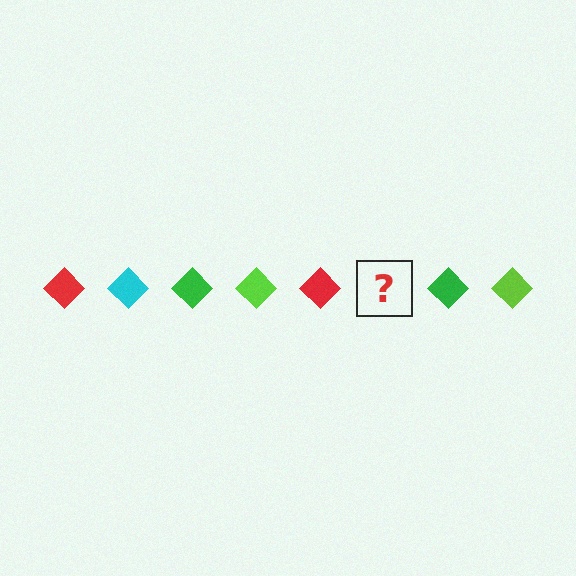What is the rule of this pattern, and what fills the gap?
The rule is that the pattern cycles through red, cyan, green, lime diamonds. The gap should be filled with a cyan diamond.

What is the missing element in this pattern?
The missing element is a cyan diamond.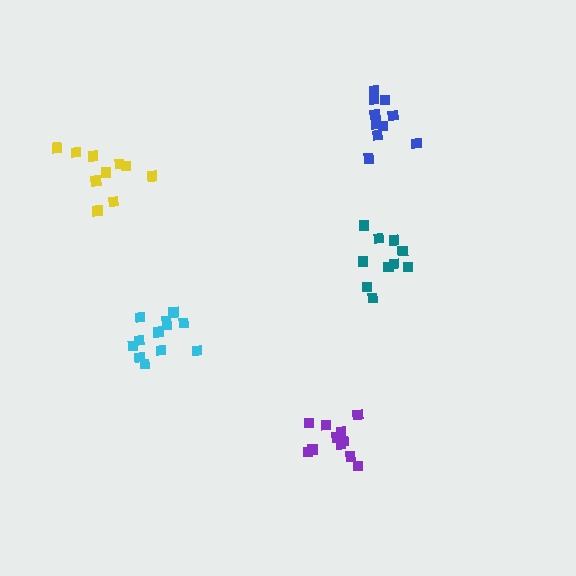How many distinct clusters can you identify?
There are 5 distinct clusters.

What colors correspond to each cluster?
The clusters are colored: yellow, cyan, purple, teal, blue.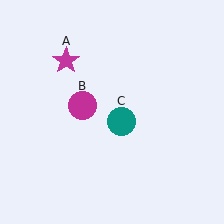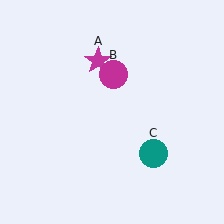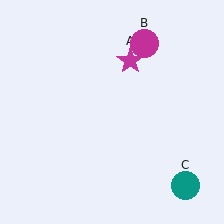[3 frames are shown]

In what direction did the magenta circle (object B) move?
The magenta circle (object B) moved up and to the right.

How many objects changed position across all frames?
3 objects changed position: magenta star (object A), magenta circle (object B), teal circle (object C).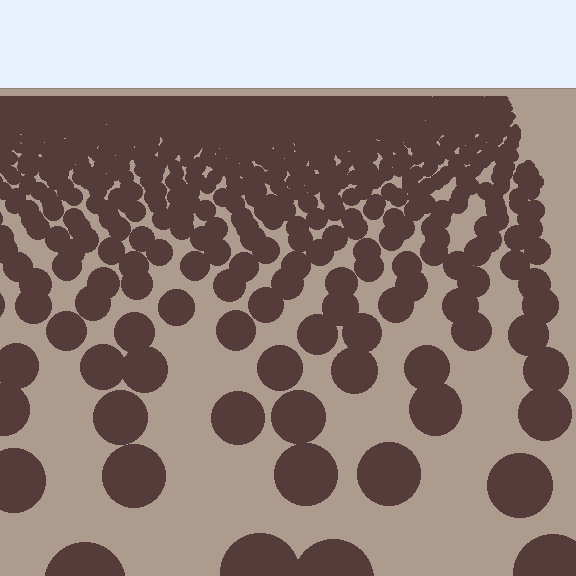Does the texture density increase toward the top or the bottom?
Density increases toward the top.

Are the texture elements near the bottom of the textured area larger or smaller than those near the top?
Larger. Near the bottom, elements are closer to the viewer and appear at a bigger on-screen size.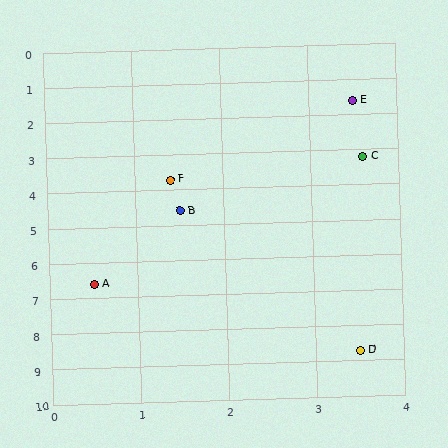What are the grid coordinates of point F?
Point F is at approximately (1.4, 3.7).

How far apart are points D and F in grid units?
Points D and F are about 5.4 grid units apart.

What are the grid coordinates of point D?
Point D is at approximately (3.5, 8.7).